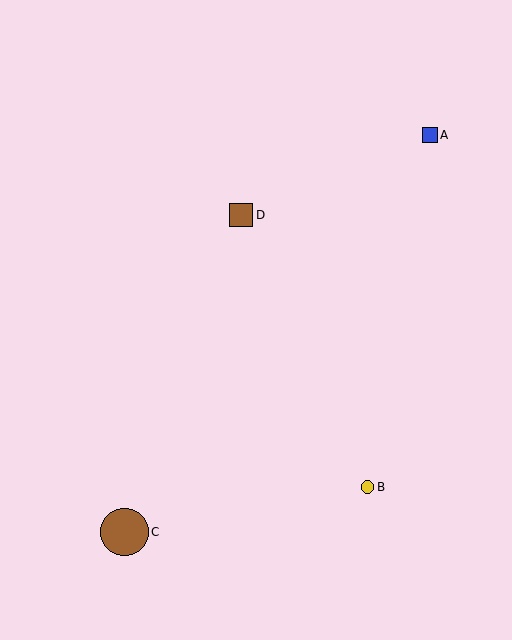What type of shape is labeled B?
Shape B is a yellow circle.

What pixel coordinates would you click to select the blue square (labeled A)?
Click at (430, 135) to select the blue square A.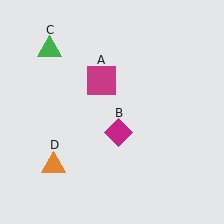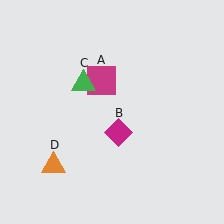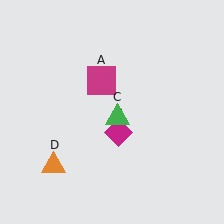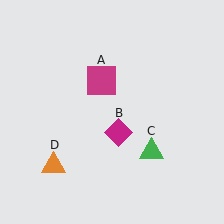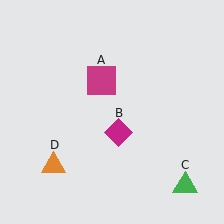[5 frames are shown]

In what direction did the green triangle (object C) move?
The green triangle (object C) moved down and to the right.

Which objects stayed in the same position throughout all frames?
Magenta square (object A) and magenta diamond (object B) and orange triangle (object D) remained stationary.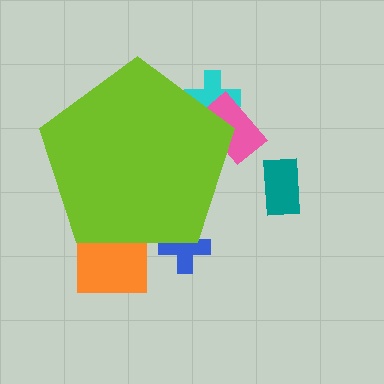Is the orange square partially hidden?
Yes, the orange square is partially hidden behind the lime pentagon.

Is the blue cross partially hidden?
Yes, the blue cross is partially hidden behind the lime pentagon.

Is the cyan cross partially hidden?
Yes, the cyan cross is partially hidden behind the lime pentagon.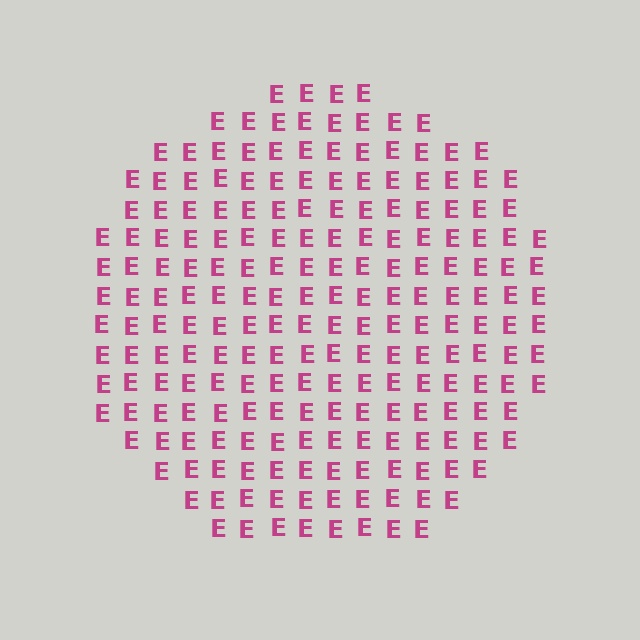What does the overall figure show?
The overall figure shows a circle.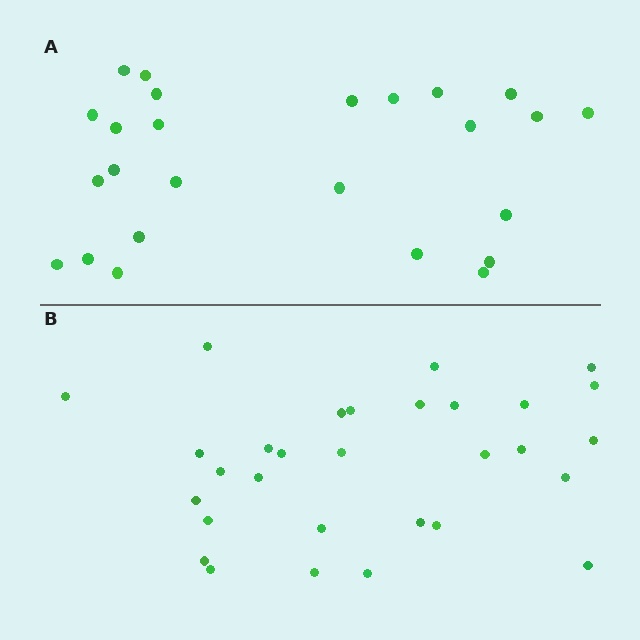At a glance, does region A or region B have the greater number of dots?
Region B (the bottom region) has more dots.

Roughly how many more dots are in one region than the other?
Region B has about 5 more dots than region A.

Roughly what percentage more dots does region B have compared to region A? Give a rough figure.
About 20% more.